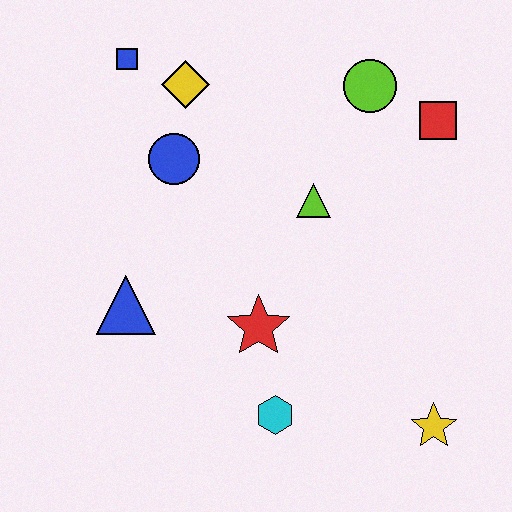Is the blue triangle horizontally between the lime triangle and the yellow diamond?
No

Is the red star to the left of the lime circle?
Yes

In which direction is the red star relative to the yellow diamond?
The red star is below the yellow diamond.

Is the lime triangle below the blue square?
Yes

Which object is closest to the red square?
The lime circle is closest to the red square.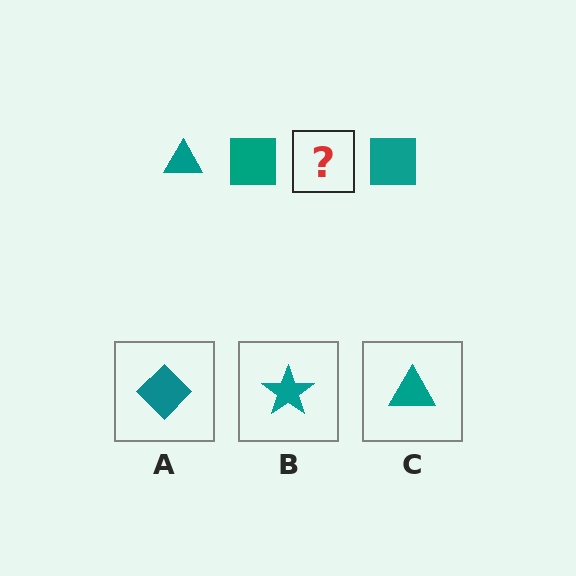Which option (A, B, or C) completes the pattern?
C.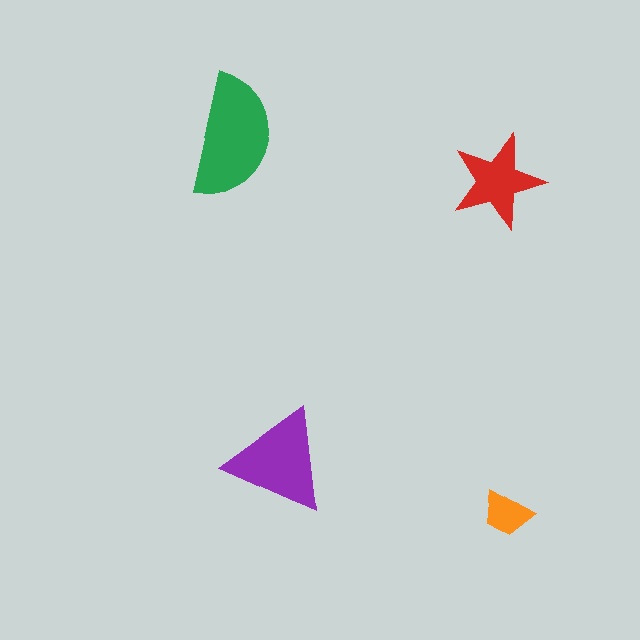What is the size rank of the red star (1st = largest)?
3rd.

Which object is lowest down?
The orange trapezoid is bottommost.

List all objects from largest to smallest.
The green semicircle, the purple triangle, the red star, the orange trapezoid.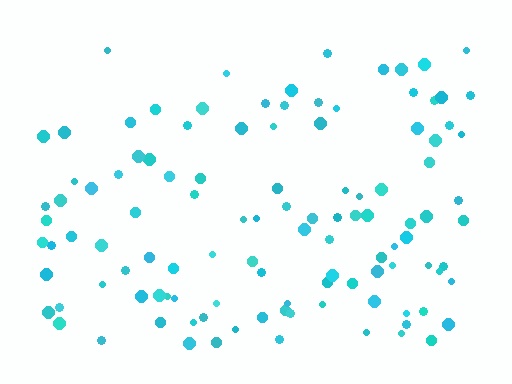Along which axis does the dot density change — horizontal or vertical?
Vertical.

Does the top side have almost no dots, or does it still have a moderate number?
Still a moderate number, just noticeably fewer than the bottom.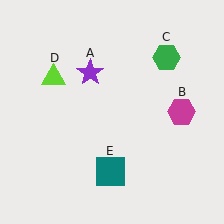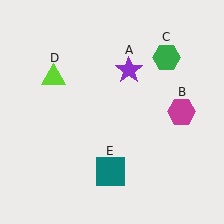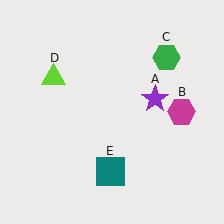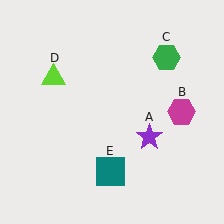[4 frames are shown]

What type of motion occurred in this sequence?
The purple star (object A) rotated clockwise around the center of the scene.